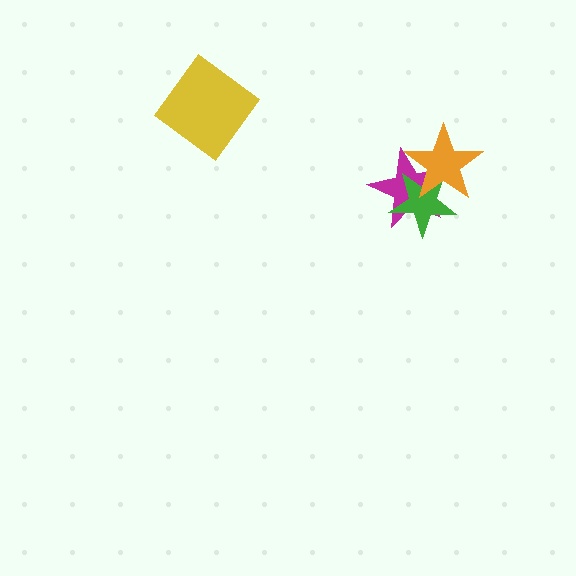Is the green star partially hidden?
Yes, it is partially covered by another shape.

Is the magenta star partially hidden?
Yes, it is partially covered by another shape.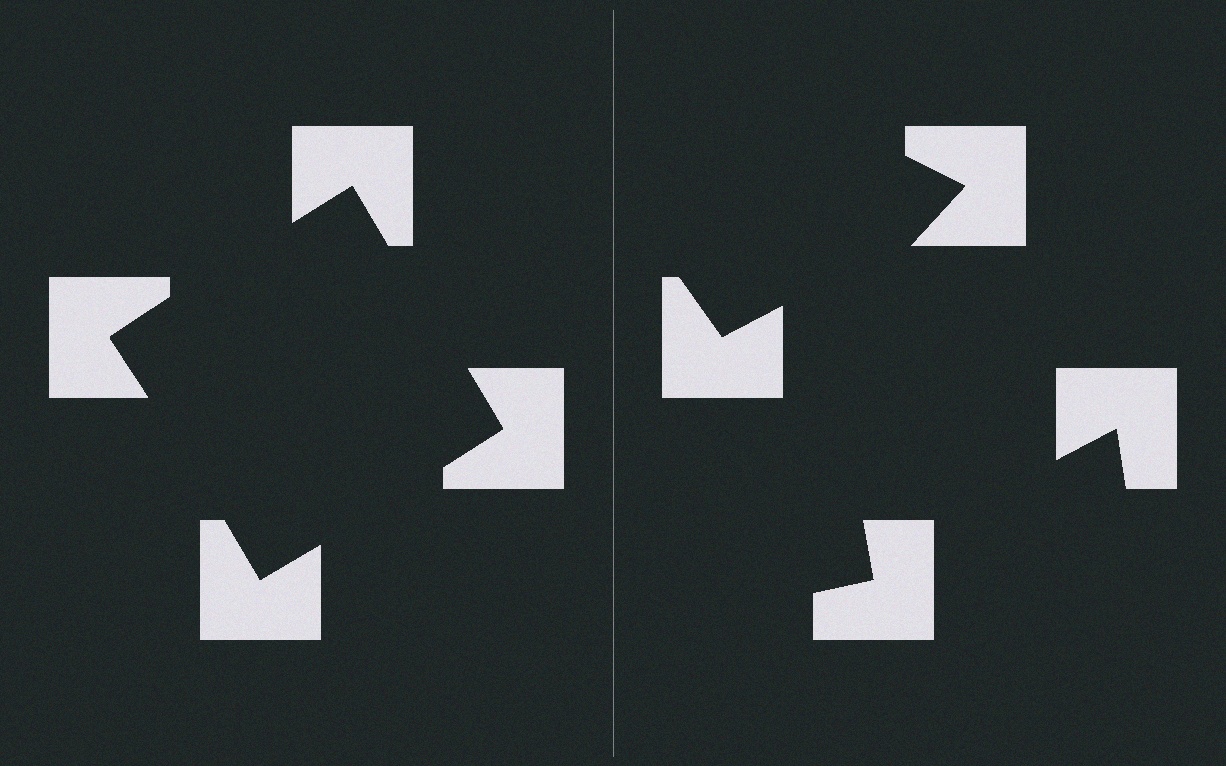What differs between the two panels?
The notched squares are positioned identically on both sides; only the wedge orientations differ. On the left they align to a square; on the right they are misaligned.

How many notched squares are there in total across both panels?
8 — 4 on each side.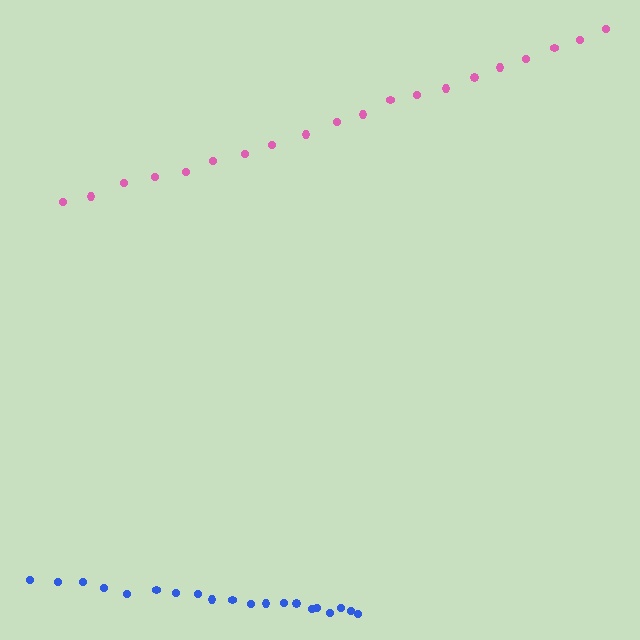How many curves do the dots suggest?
There are 2 distinct paths.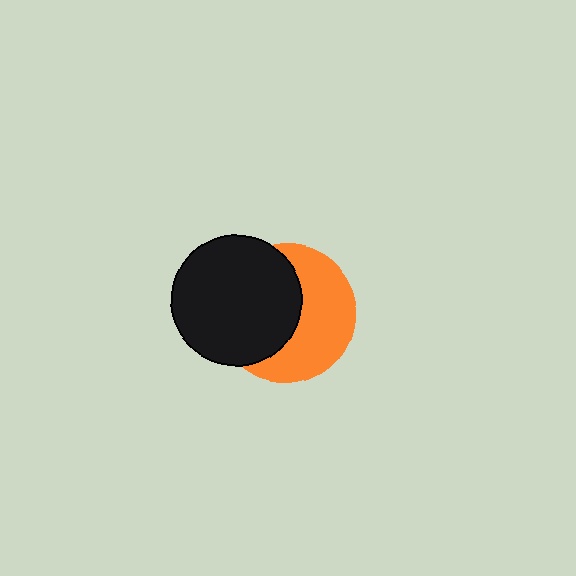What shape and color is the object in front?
The object in front is a black circle.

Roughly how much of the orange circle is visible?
About half of it is visible (roughly 50%).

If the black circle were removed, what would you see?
You would see the complete orange circle.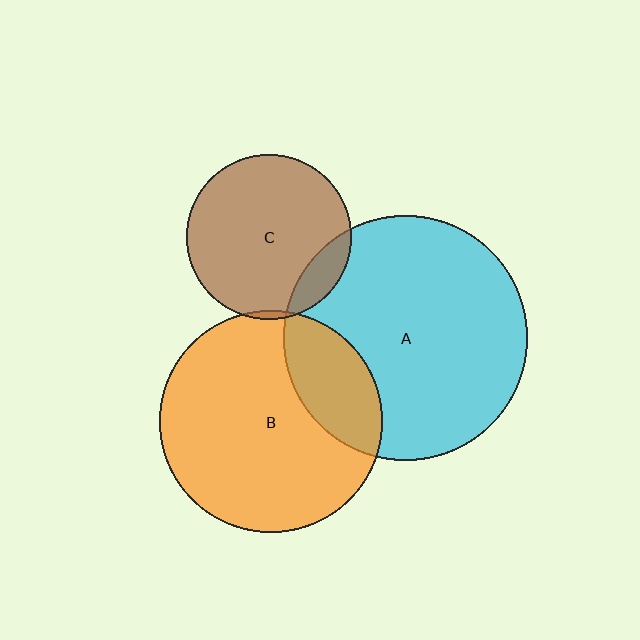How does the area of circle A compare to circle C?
Approximately 2.2 times.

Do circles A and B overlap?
Yes.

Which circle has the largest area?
Circle A (cyan).